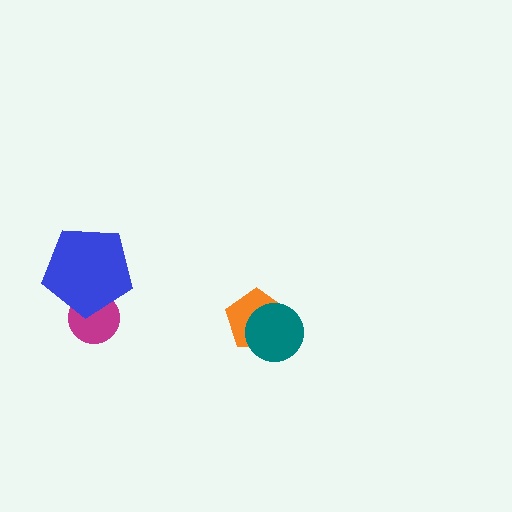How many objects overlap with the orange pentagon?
1 object overlaps with the orange pentagon.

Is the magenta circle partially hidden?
Yes, it is partially covered by another shape.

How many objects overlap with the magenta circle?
1 object overlaps with the magenta circle.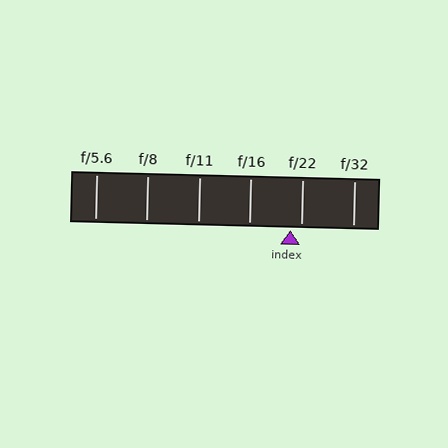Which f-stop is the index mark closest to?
The index mark is closest to f/22.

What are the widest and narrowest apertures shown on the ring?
The widest aperture shown is f/5.6 and the narrowest is f/32.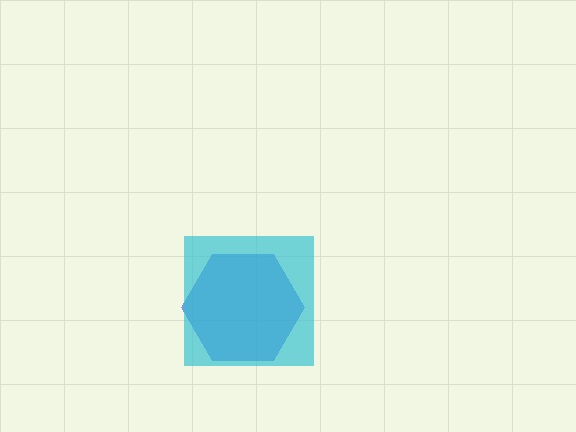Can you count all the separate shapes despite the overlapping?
Yes, there are 2 separate shapes.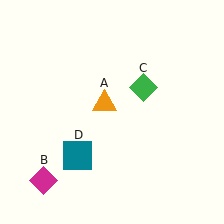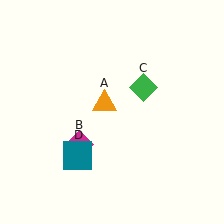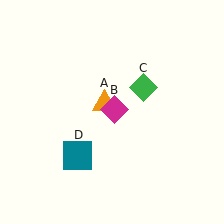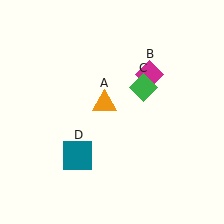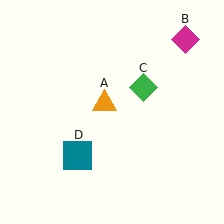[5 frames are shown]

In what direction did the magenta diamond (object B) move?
The magenta diamond (object B) moved up and to the right.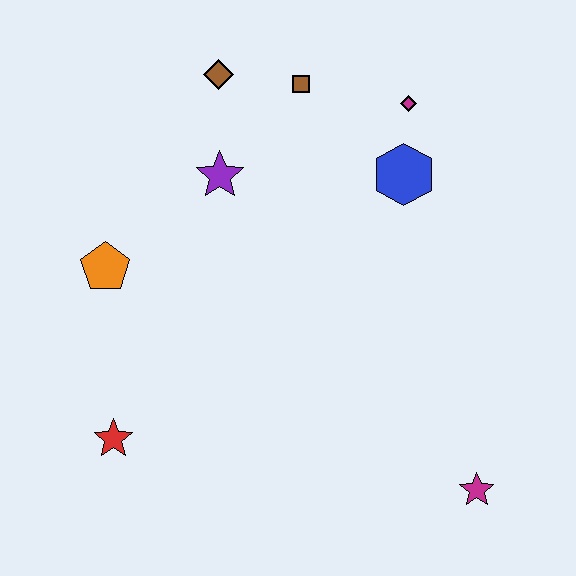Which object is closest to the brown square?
The brown diamond is closest to the brown square.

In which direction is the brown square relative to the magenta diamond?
The brown square is to the left of the magenta diamond.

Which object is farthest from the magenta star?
The brown diamond is farthest from the magenta star.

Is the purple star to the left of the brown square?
Yes